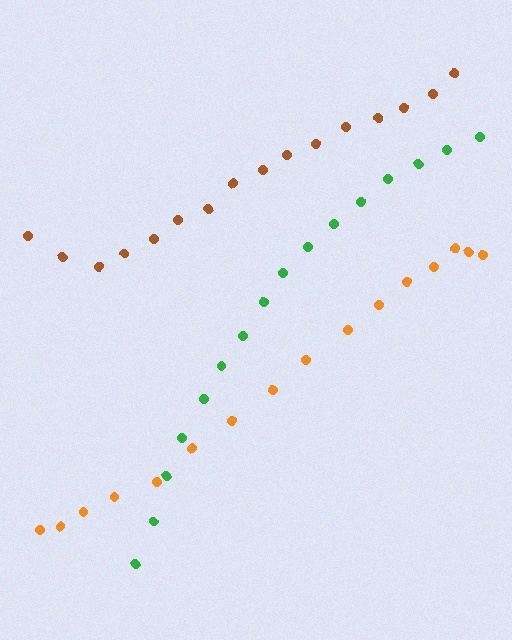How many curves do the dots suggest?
There are 3 distinct paths.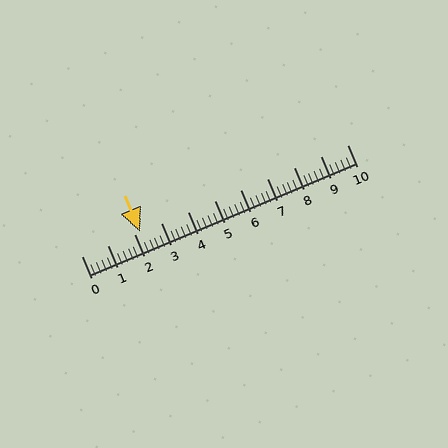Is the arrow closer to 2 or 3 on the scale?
The arrow is closer to 2.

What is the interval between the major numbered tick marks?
The major tick marks are spaced 1 units apart.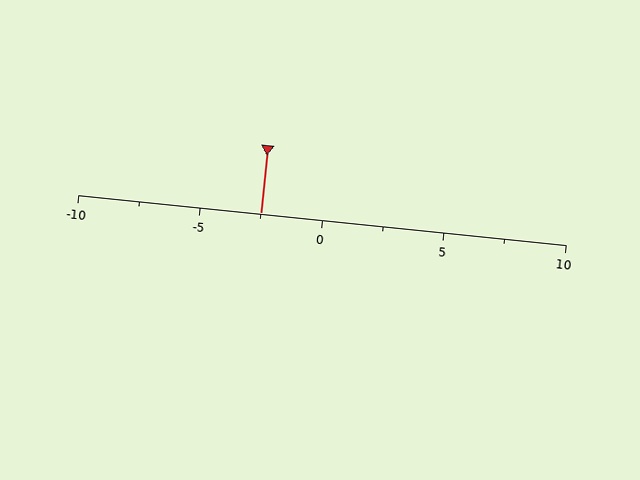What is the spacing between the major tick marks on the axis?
The major ticks are spaced 5 apart.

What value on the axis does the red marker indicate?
The marker indicates approximately -2.5.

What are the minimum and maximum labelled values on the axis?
The axis runs from -10 to 10.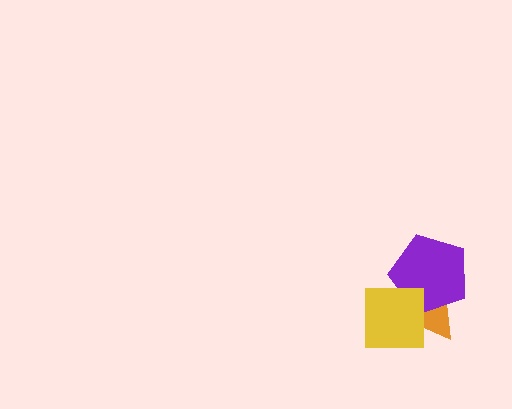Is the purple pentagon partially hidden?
Yes, it is partially covered by another shape.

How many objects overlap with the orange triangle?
2 objects overlap with the orange triangle.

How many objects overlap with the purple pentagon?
2 objects overlap with the purple pentagon.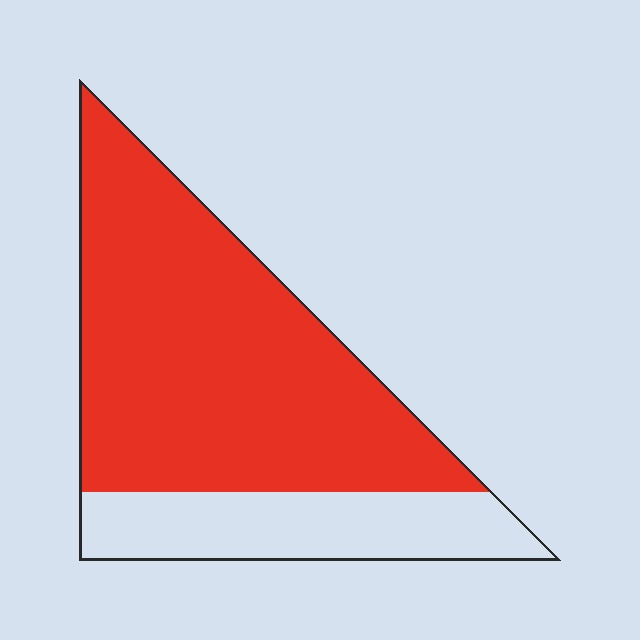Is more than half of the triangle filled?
Yes.